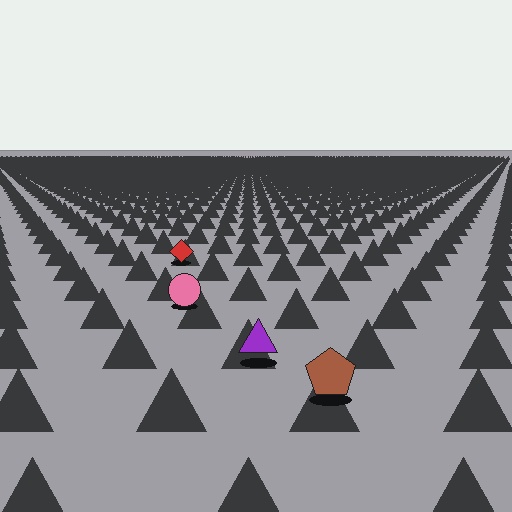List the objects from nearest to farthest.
From nearest to farthest: the brown pentagon, the purple triangle, the pink circle, the red diamond.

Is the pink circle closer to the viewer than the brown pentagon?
No. The brown pentagon is closer — you can tell from the texture gradient: the ground texture is coarser near it.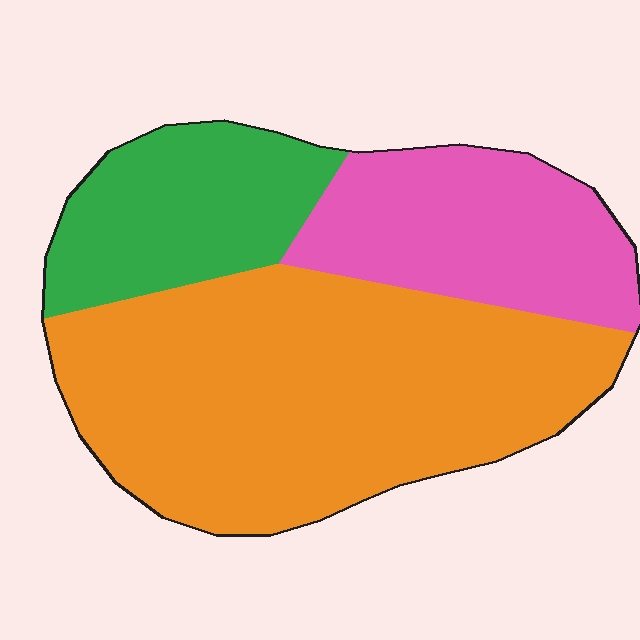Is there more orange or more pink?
Orange.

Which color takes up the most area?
Orange, at roughly 55%.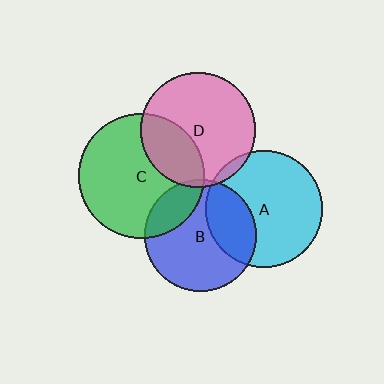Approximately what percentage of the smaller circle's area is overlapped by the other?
Approximately 5%.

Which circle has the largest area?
Circle C (green).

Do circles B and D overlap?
Yes.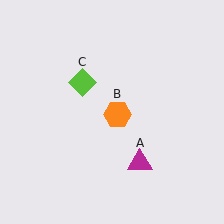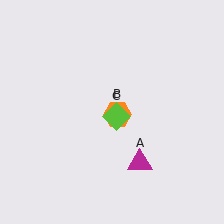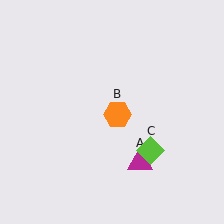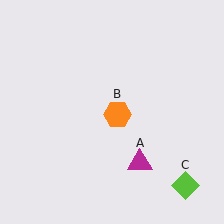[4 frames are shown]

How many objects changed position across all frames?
1 object changed position: lime diamond (object C).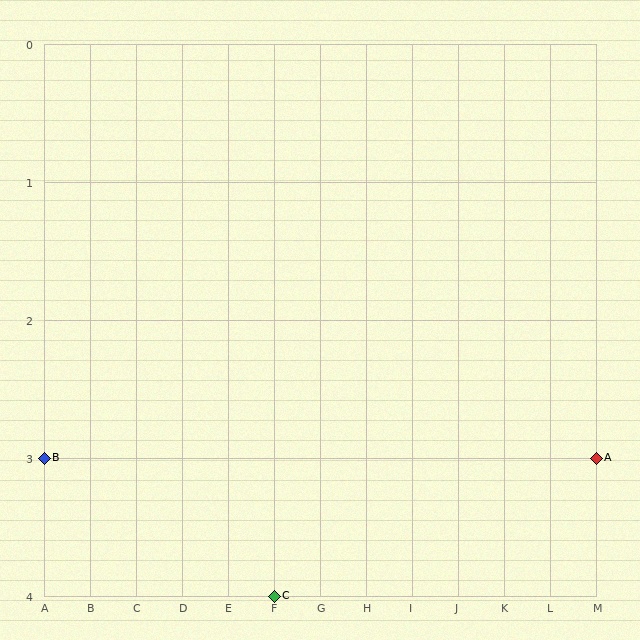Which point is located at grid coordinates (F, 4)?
Point C is at (F, 4).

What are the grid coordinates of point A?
Point A is at grid coordinates (M, 3).